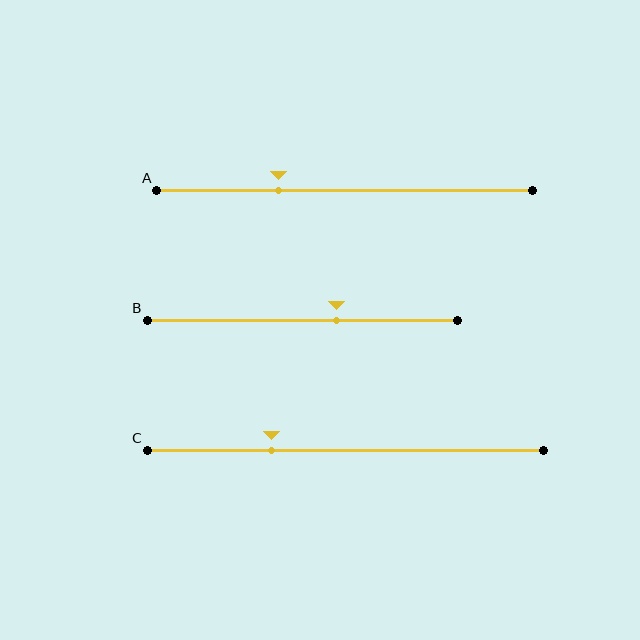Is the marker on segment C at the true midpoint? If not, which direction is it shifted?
No, the marker on segment C is shifted to the left by about 19% of the segment length.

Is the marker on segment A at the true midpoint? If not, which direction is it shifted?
No, the marker on segment A is shifted to the left by about 18% of the segment length.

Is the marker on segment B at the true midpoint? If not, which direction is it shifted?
No, the marker on segment B is shifted to the right by about 11% of the segment length.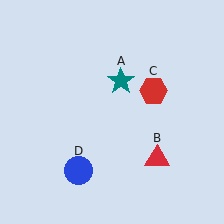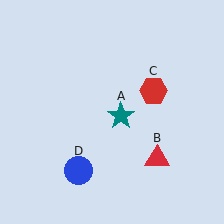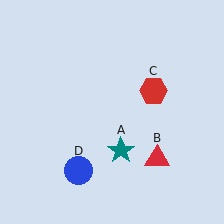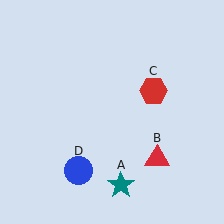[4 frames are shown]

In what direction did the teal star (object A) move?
The teal star (object A) moved down.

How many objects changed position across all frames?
1 object changed position: teal star (object A).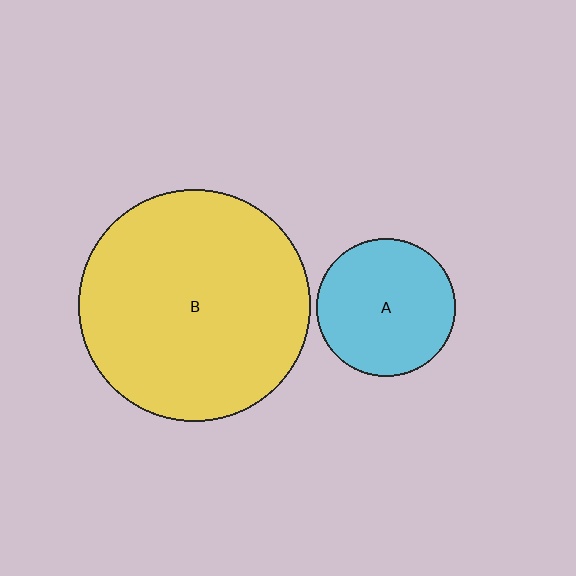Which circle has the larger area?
Circle B (yellow).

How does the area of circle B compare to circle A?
Approximately 2.8 times.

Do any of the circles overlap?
No, none of the circles overlap.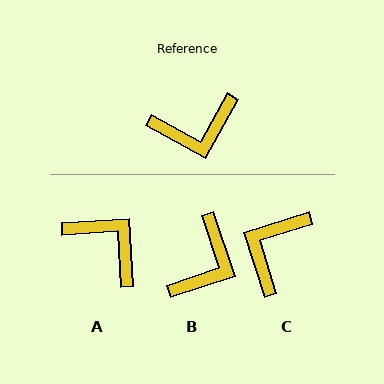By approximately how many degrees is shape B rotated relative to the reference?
Approximately 47 degrees counter-clockwise.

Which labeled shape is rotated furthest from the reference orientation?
C, about 134 degrees away.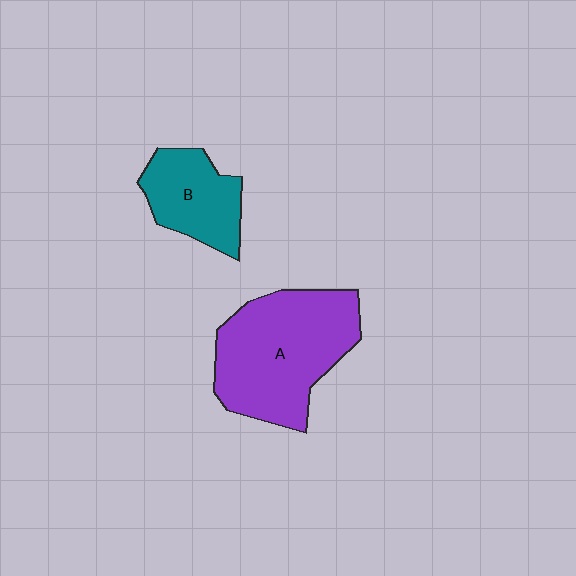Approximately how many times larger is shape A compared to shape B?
Approximately 1.9 times.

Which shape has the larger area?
Shape A (purple).